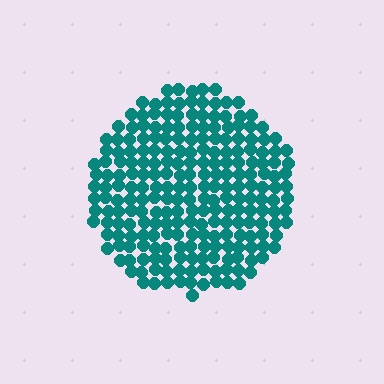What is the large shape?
The large shape is a circle.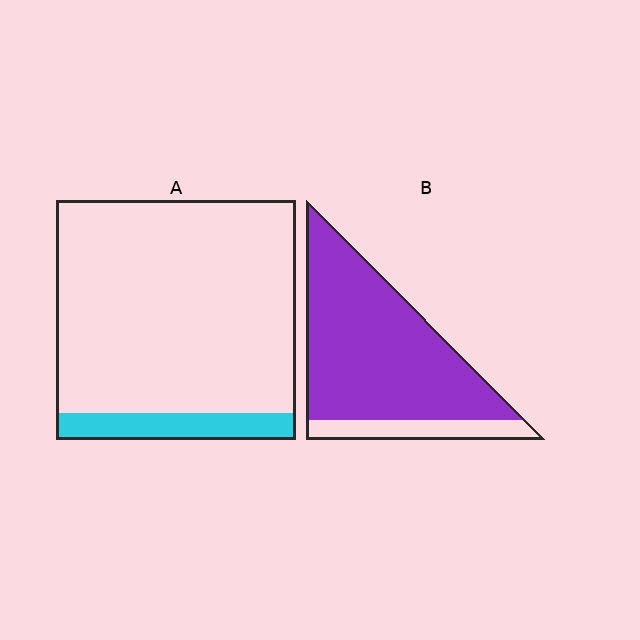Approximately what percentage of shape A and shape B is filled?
A is approximately 10% and B is approximately 85%.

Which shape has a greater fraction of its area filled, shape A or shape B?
Shape B.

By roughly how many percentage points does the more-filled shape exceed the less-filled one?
By roughly 75 percentage points (B over A).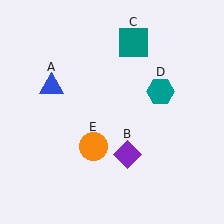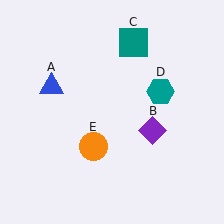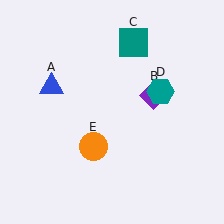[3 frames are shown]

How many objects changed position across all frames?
1 object changed position: purple diamond (object B).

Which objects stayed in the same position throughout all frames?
Blue triangle (object A) and teal square (object C) and teal hexagon (object D) and orange circle (object E) remained stationary.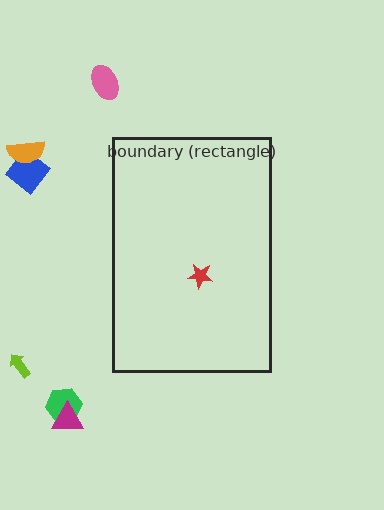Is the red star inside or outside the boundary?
Inside.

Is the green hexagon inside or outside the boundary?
Outside.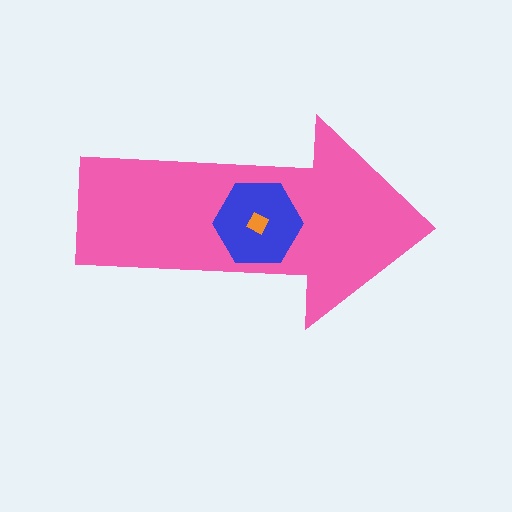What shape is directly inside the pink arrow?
The blue hexagon.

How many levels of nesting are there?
3.